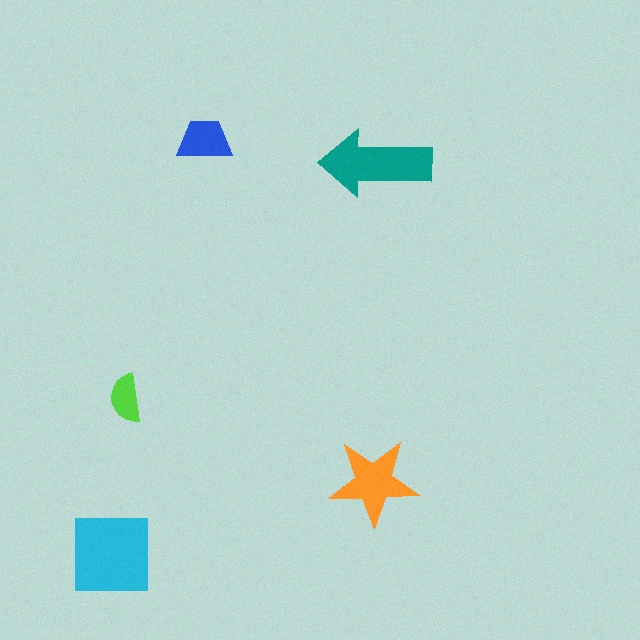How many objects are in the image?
There are 5 objects in the image.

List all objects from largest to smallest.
The cyan square, the teal arrow, the orange star, the blue trapezoid, the lime semicircle.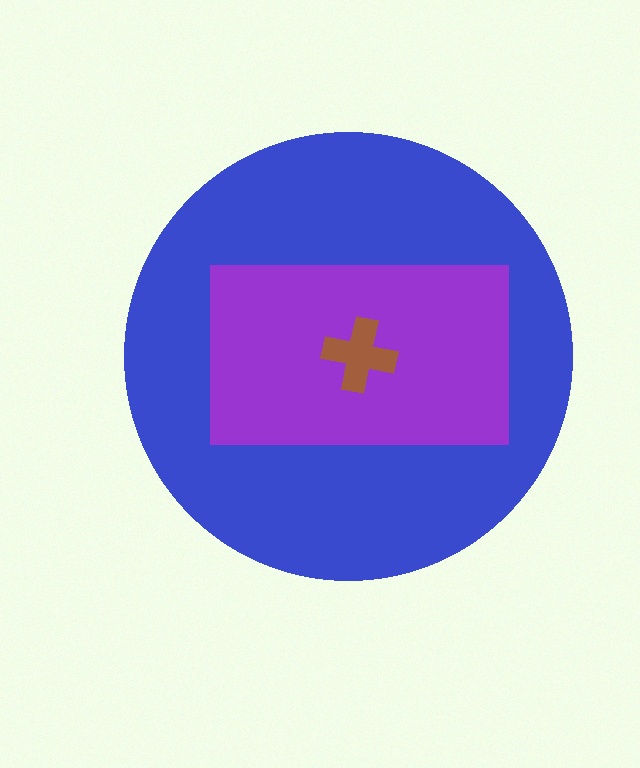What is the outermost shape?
The blue circle.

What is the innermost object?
The brown cross.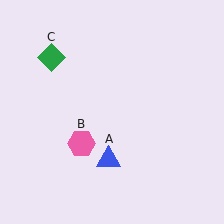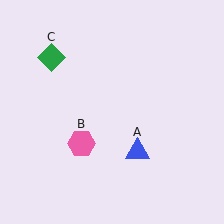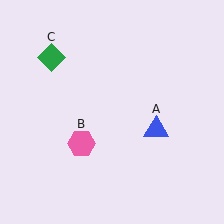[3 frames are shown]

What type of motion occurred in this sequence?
The blue triangle (object A) rotated counterclockwise around the center of the scene.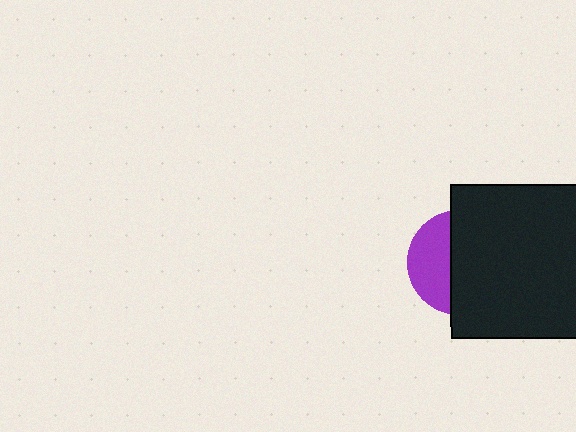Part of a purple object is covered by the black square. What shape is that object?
It is a circle.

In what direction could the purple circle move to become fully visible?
The purple circle could move left. That would shift it out from behind the black square entirely.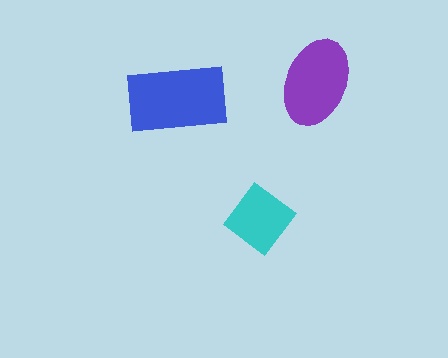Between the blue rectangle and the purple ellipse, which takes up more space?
The blue rectangle.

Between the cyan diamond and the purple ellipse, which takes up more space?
The purple ellipse.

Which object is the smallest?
The cyan diamond.